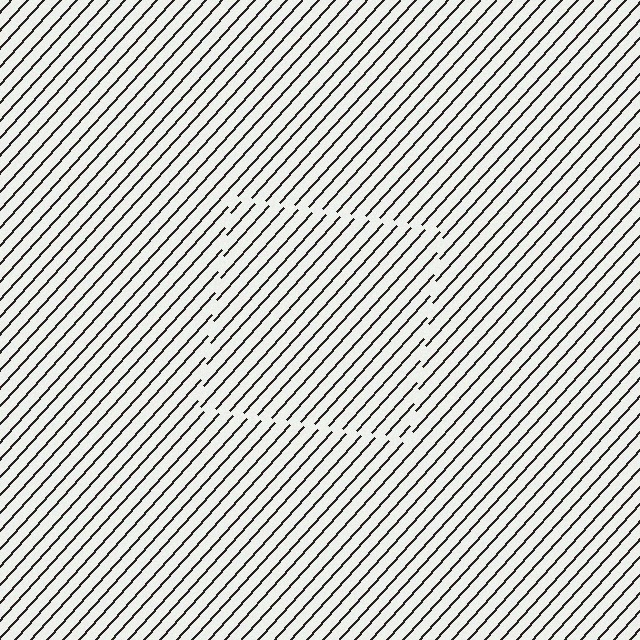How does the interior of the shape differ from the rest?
The interior of the shape contains the same grating, shifted by half a period — the contour is defined by the phase discontinuity where line-ends from the inner and outer gratings abut.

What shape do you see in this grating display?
An illusory square. The interior of the shape contains the same grating, shifted by half a period — the contour is defined by the phase discontinuity where line-ends from the inner and outer gratings abut.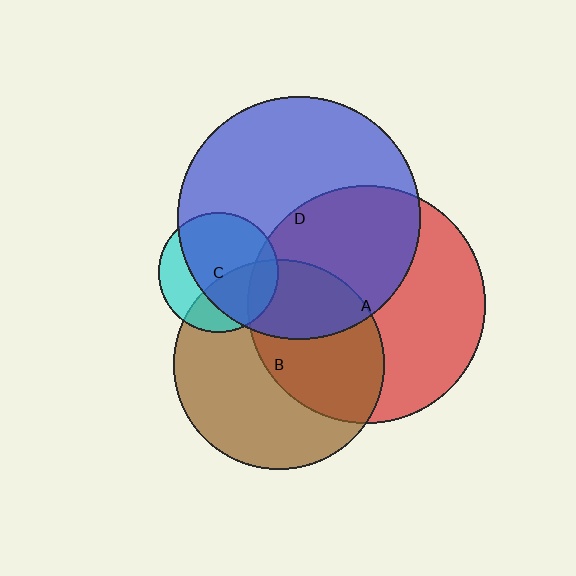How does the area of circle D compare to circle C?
Approximately 4.1 times.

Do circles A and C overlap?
Yes.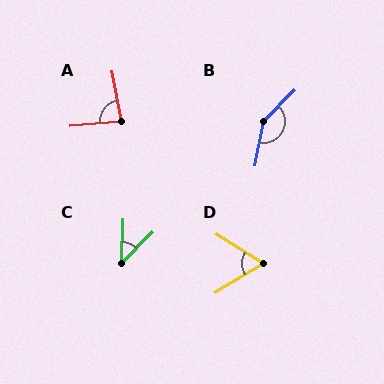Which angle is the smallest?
C, at approximately 43 degrees.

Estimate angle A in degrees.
Approximately 85 degrees.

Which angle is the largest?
B, at approximately 146 degrees.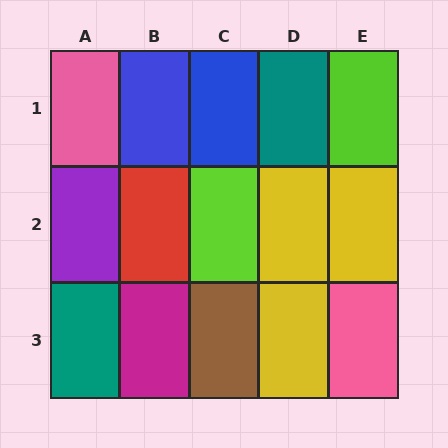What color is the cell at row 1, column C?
Blue.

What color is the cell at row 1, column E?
Lime.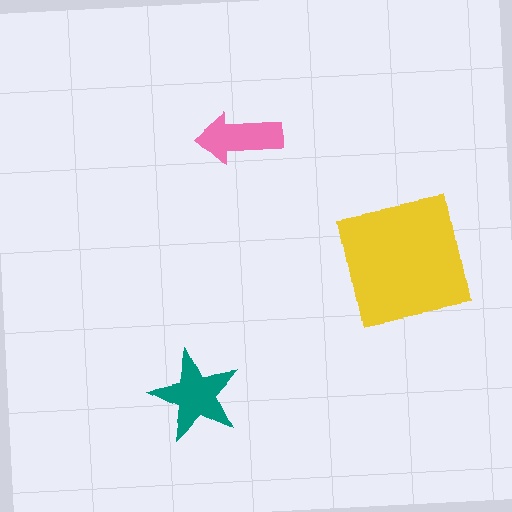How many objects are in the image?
There are 3 objects in the image.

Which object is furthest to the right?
The yellow square is rightmost.